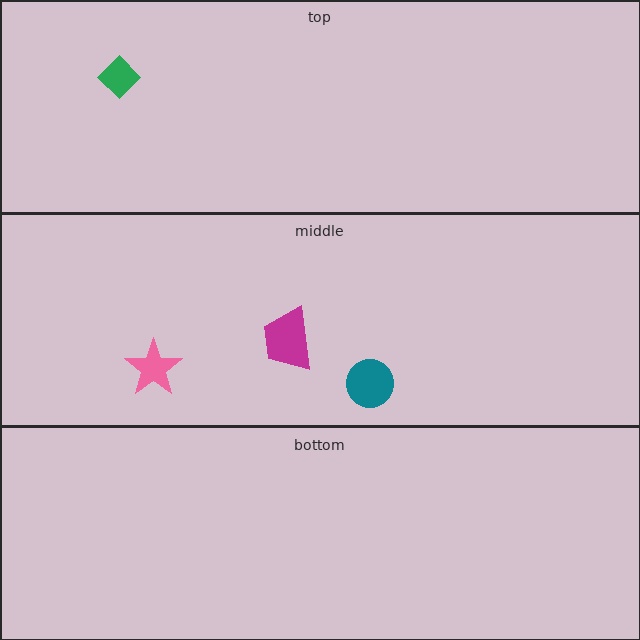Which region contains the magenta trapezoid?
The middle region.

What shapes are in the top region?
The green diamond.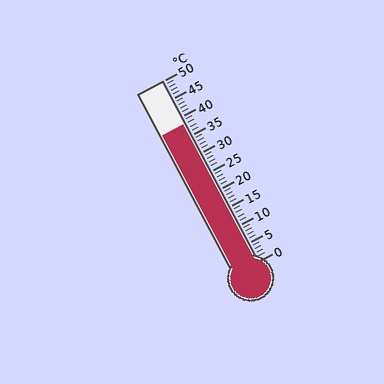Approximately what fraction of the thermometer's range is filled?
The thermometer is filled to approximately 75% of its range.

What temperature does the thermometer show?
The thermometer shows approximately 38°C.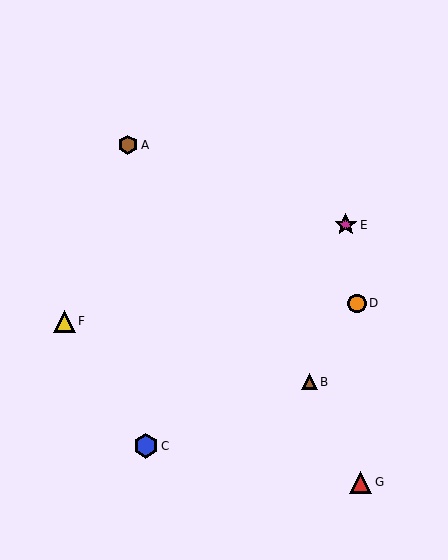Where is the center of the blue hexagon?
The center of the blue hexagon is at (146, 446).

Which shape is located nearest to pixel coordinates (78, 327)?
The yellow triangle (labeled F) at (64, 321) is nearest to that location.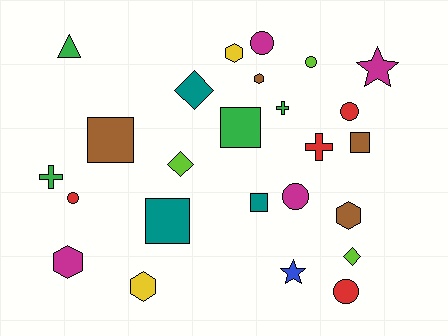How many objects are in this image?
There are 25 objects.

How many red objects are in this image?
There are 4 red objects.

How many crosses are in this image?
There are 3 crosses.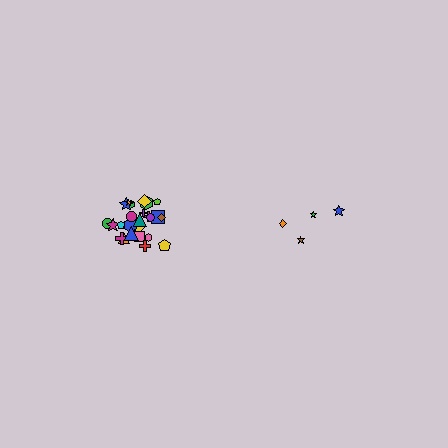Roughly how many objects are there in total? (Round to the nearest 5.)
Roughly 30 objects in total.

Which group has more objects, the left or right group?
The left group.